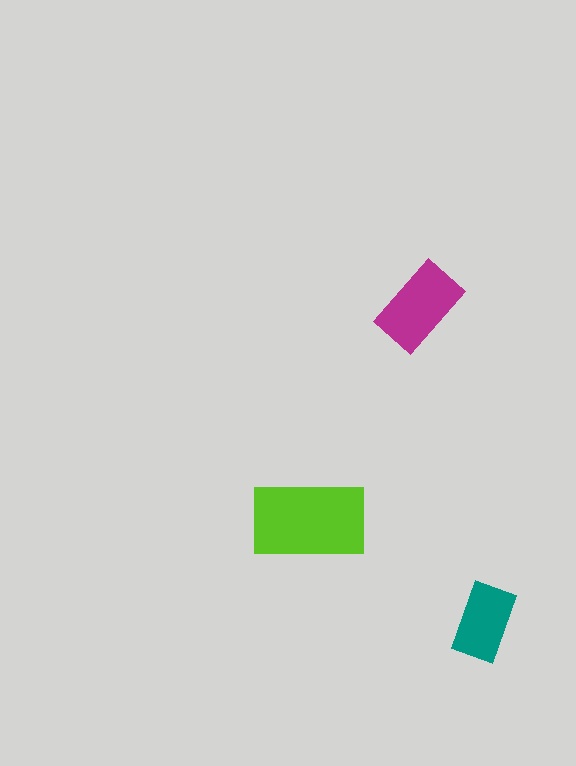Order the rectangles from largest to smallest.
the lime one, the magenta one, the teal one.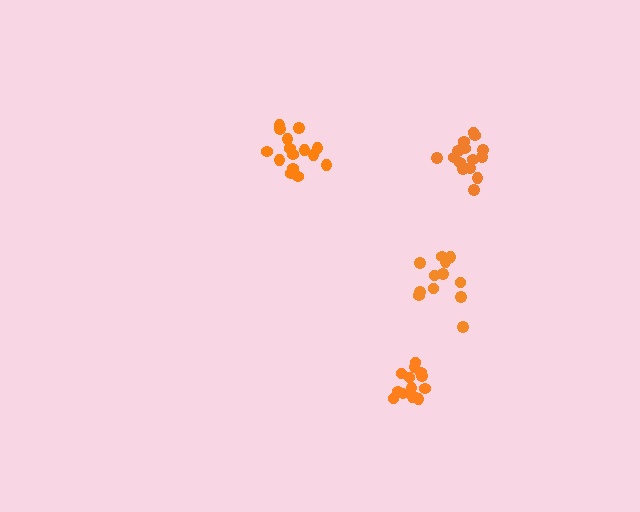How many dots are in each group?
Group 1: 12 dots, Group 2: 14 dots, Group 3: 15 dots, Group 4: 16 dots (57 total).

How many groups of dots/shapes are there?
There are 4 groups.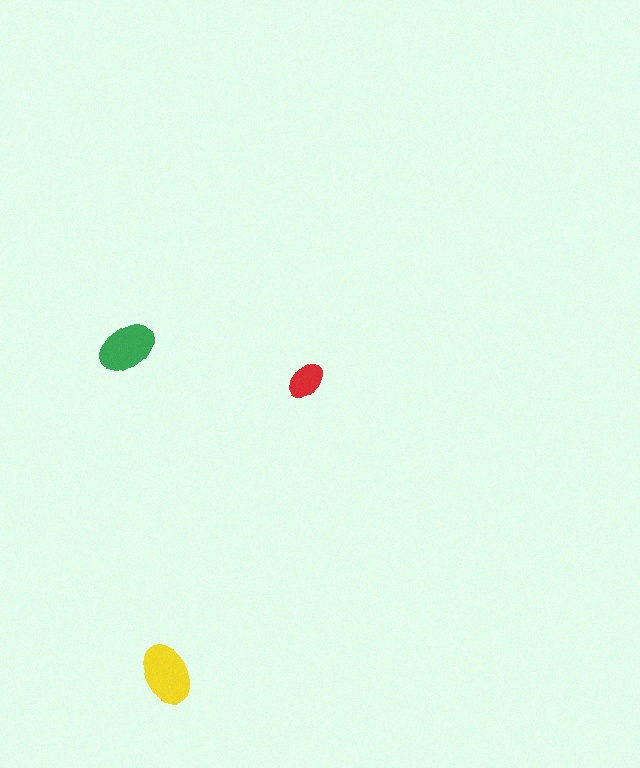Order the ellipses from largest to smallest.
the yellow one, the green one, the red one.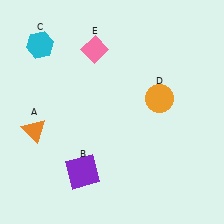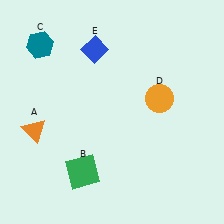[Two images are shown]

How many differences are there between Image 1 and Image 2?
There are 3 differences between the two images.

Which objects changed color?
B changed from purple to green. C changed from cyan to teal. E changed from pink to blue.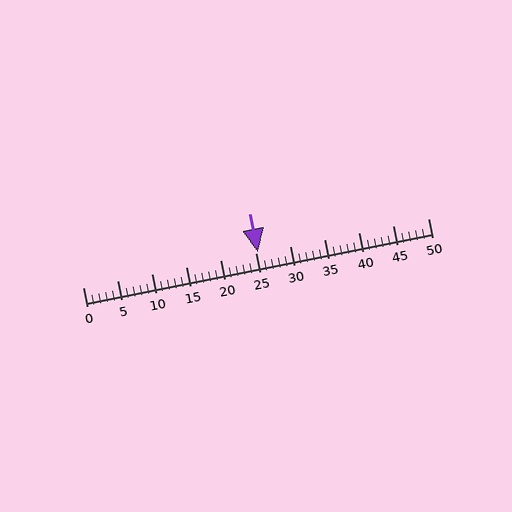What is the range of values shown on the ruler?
The ruler shows values from 0 to 50.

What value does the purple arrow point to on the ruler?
The purple arrow points to approximately 25.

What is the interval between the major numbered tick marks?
The major tick marks are spaced 5 units apart.